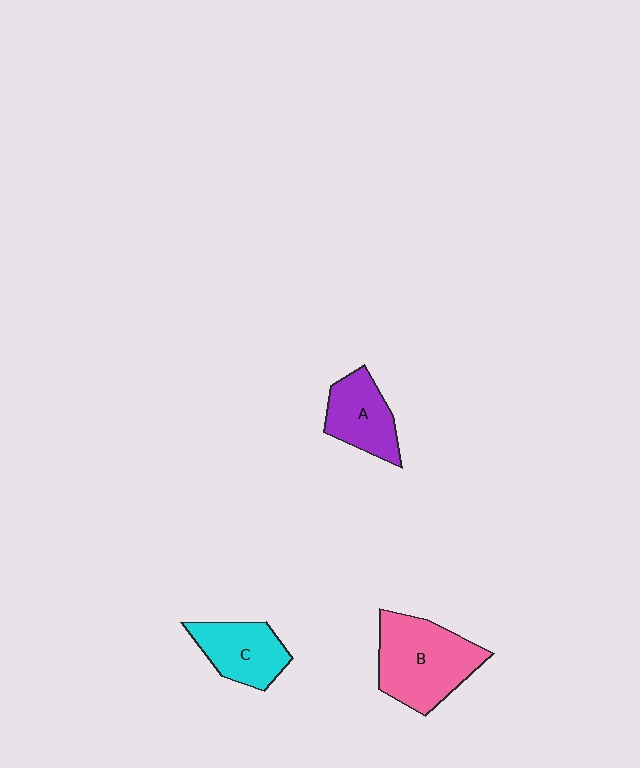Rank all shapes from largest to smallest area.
From largest to smallest: B (pink), C (cyan), A (purple).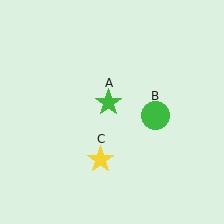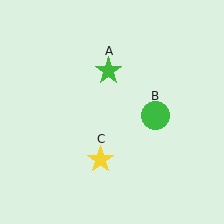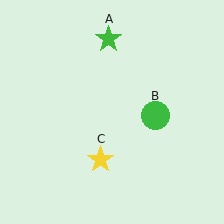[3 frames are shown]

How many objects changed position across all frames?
1 object changed position: green star (object A).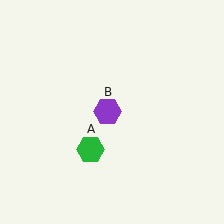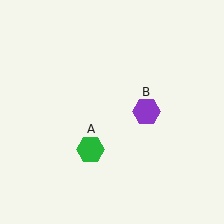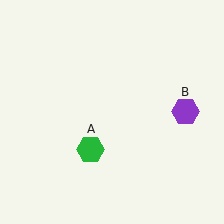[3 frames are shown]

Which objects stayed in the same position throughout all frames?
Green hexagon (object A) remained stationary.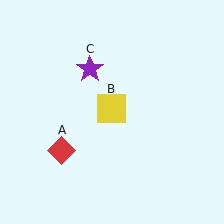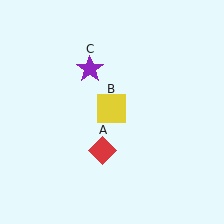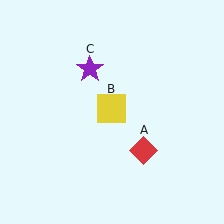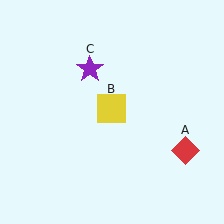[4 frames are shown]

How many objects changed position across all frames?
1 object changed position: red diamond (object A).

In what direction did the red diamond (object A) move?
The red diamond (object A) moved right.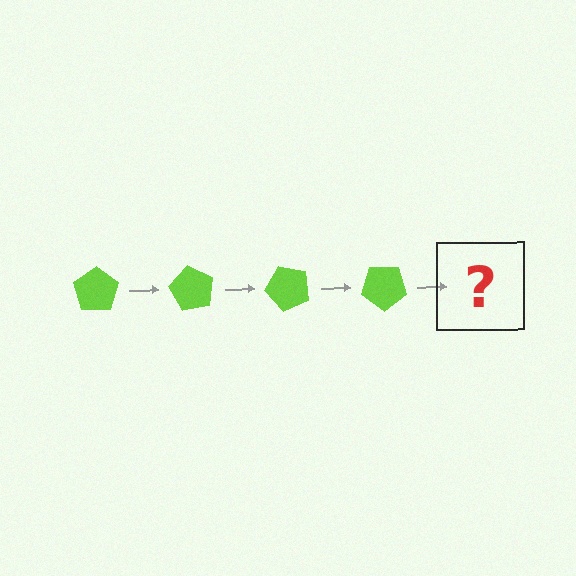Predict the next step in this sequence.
The next step is a lime pentagon rotated 240 degrees.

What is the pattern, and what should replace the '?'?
The pattern is that the pentagon rotates 60 degrees each step. The '?' should be a lime pentagon rotated 240 degrees.